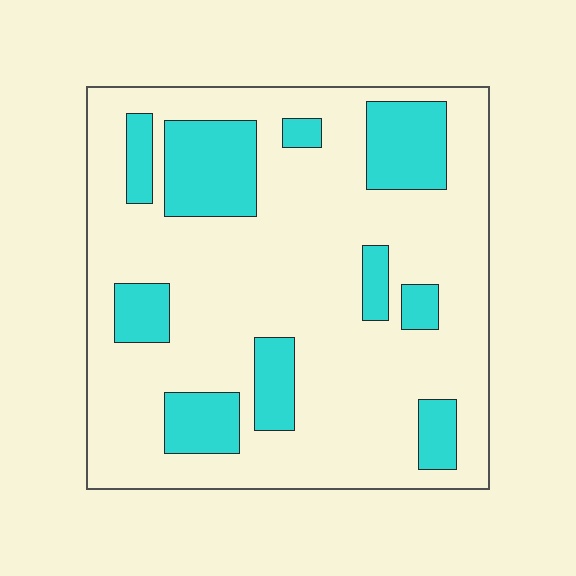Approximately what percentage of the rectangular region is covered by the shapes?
Approximately 25%.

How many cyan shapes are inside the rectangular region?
10.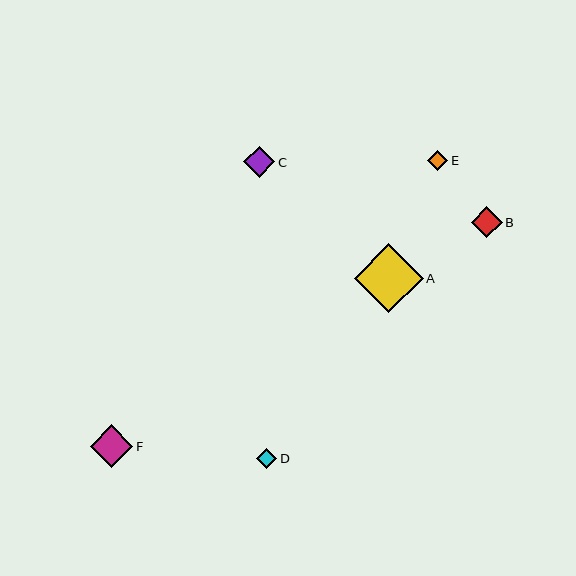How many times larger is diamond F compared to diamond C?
Diamond F is approximately 1.4 times the size of diamond C.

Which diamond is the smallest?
Diamond E is the smallest with a size of approximately 20 pixels.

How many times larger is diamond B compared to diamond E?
Diamond B is approximately 1.5 times the size of diamond E.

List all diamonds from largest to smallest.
From largest to smallest: A, F, C, B, D, E.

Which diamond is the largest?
Diamond A is the largest with a size of approximately 69 pixels.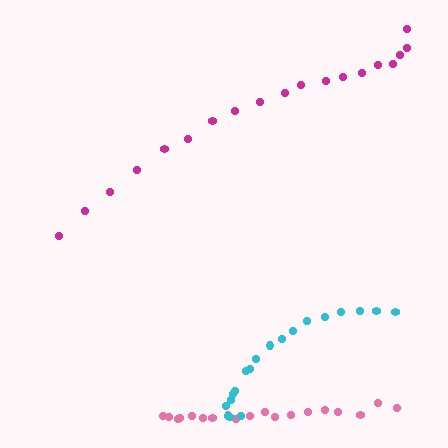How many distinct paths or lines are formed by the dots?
There are 3 distinct paths.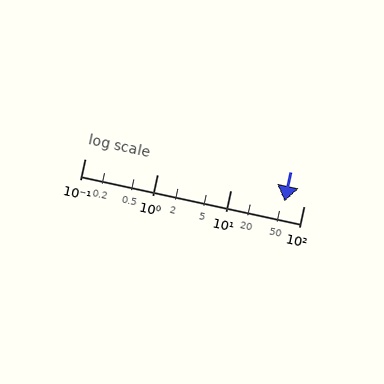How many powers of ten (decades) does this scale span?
The scale spans 3 decades, from 0.1 to 100.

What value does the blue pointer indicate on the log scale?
The pointer indicates approximately 54.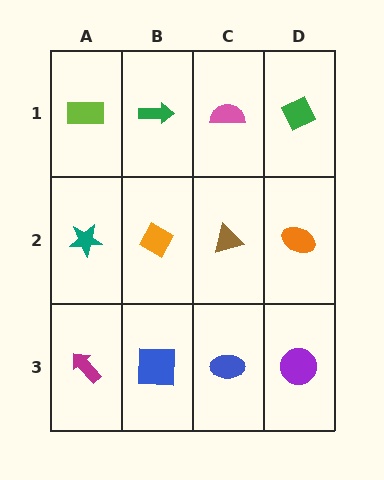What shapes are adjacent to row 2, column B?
A green arrow (row 1, column B), a blue square (row 3, column B), a teal star (row 2, column A), a brown triangle (row 2, column C).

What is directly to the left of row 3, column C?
A blue square.